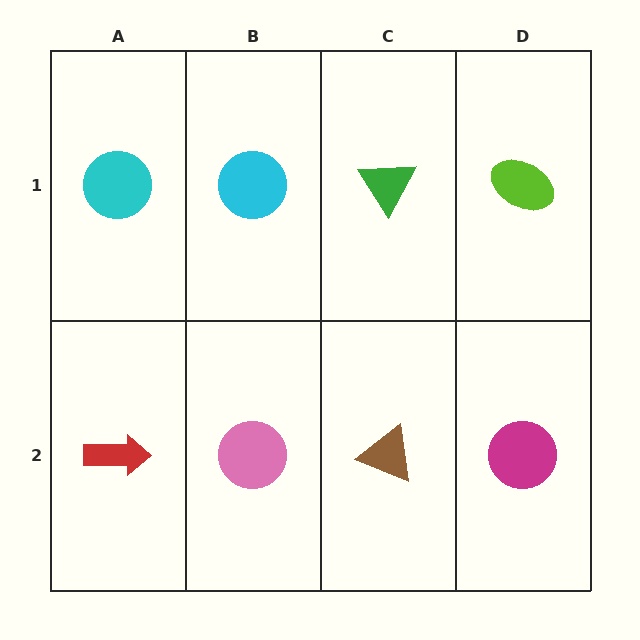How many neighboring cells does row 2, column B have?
3.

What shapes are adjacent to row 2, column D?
A lime ellipse (row 1, column D), a brown triangle (row 2, column C).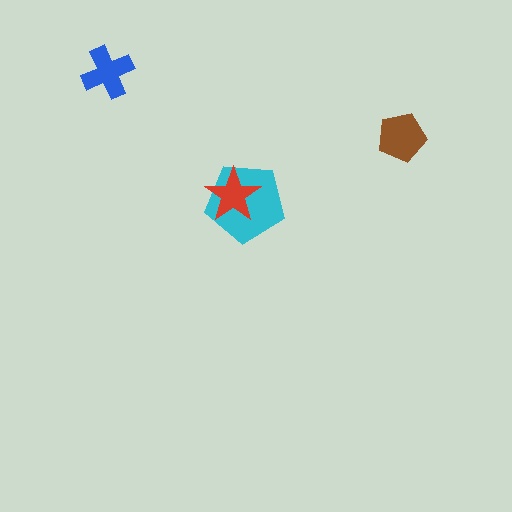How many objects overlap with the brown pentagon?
0 objects overlap with the brown pentagon.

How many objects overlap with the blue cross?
0 objects overlap with the blue cross.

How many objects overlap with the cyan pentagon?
1 object overlaps with the cyan pentagon.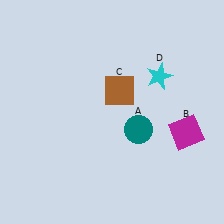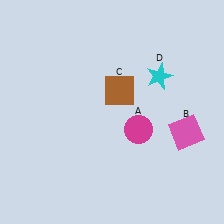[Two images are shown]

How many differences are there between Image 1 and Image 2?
There are 2 differences between the two images.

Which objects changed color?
A changed from teal to magenta. B changed from magenta to pink.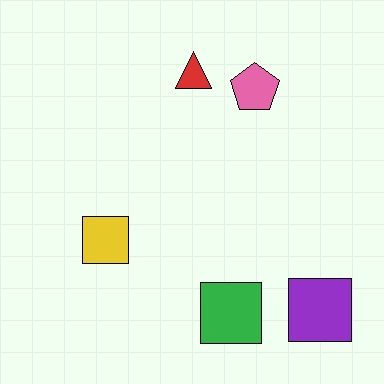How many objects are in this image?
There are 5 objects.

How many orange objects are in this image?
There are no orange objects.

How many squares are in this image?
There are 3 squares.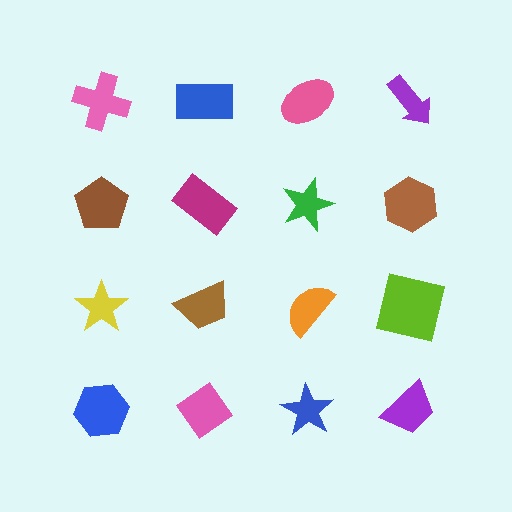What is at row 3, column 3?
An orange semicircle.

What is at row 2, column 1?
A brown pentagon.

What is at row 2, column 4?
A brown hexagon.